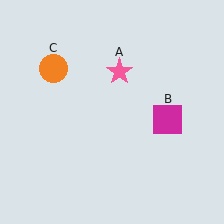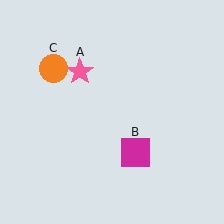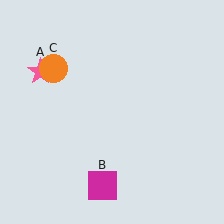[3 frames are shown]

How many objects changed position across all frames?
2 objects changed position: pink star (object A), magenta square (object B).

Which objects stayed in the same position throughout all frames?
Orange circle (object C) remained stationary.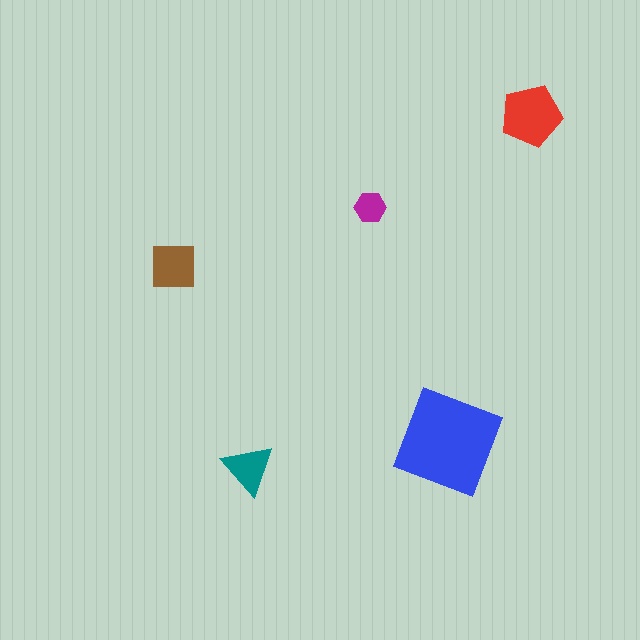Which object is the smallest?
The magenta hexagon.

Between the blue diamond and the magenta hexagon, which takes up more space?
The blue diamond.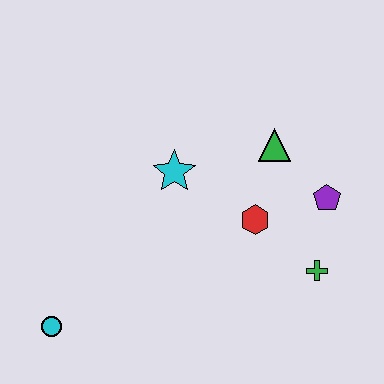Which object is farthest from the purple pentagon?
The cyan circle is farthest from the purple pentagon.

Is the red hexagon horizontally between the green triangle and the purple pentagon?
No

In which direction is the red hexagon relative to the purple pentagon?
The red hexagon is to the left of the purple pentagon.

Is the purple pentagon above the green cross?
Yes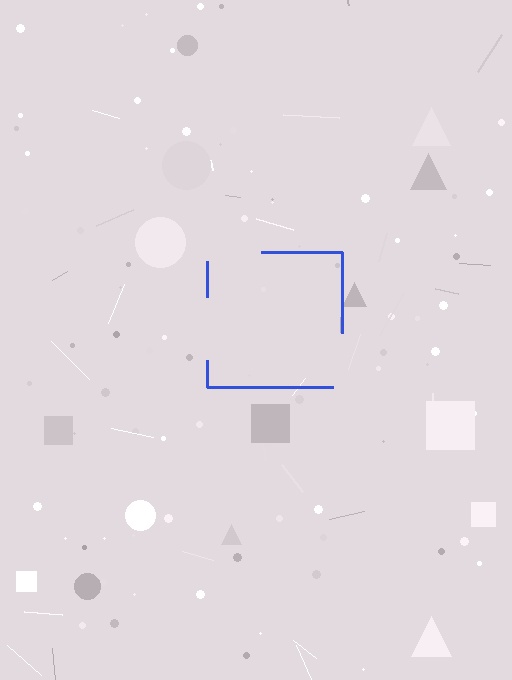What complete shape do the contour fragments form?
The contour fragments form a square.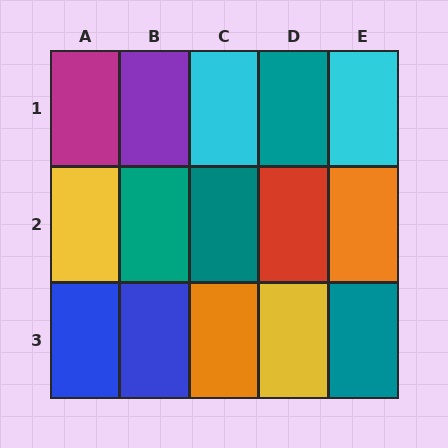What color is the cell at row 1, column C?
Cyan.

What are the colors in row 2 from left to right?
Yellow, teal, teal, red, orange.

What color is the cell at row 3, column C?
Orange.